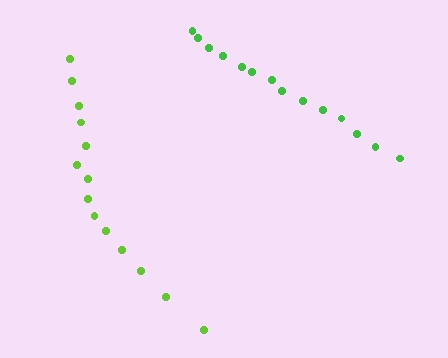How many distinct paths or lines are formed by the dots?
There are 2 distinct paths.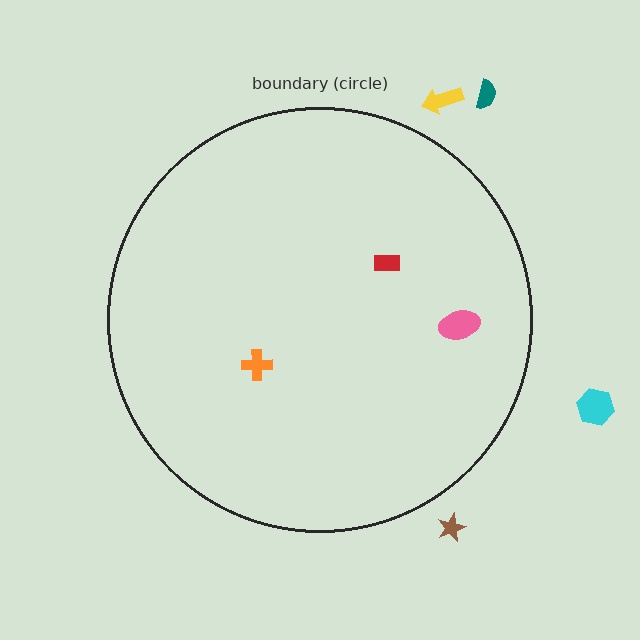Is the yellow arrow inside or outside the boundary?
Outside.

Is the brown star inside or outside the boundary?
Outside.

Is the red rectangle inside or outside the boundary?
Inside.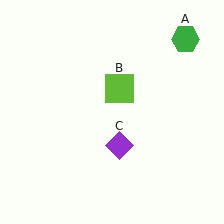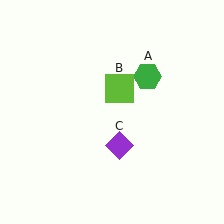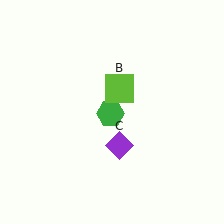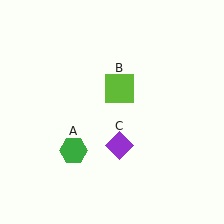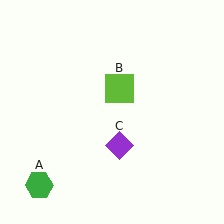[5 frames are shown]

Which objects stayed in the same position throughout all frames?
Lime square (object B) and purple diamond (object C) remained stationary.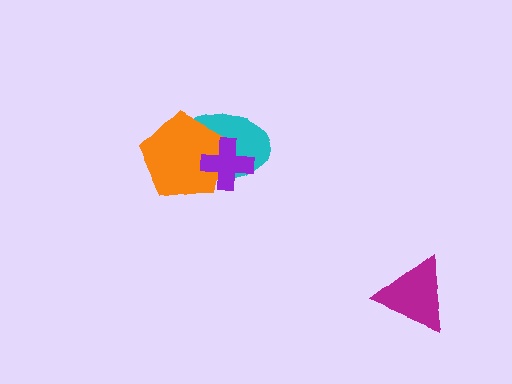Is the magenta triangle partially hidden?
No, no other shape covers it.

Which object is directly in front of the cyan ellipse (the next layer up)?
The orange pentagon is directly in front of the cyan ellipse.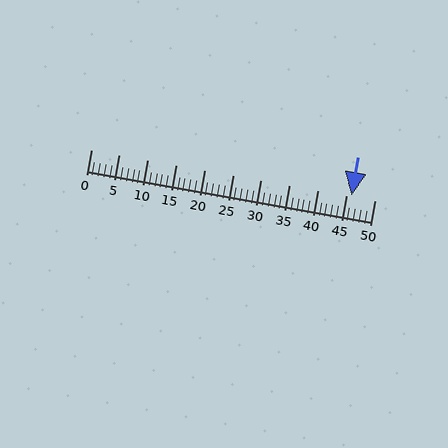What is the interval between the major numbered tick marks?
The major tick marks are spaced 5 units apart.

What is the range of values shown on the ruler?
The ruler shows values from 0 to 50.